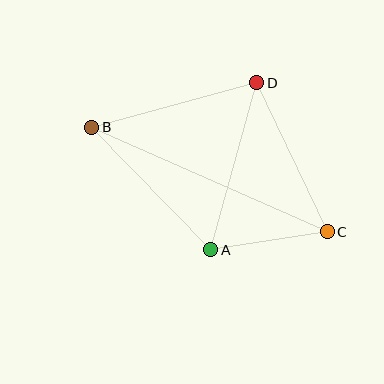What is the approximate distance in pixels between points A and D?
The distance between A and D is approximately 173 pixels.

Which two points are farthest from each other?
Points B and C are farthest from each other.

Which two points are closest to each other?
Points A and C are closest to each other.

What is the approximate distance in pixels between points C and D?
The distance between C and D is approximately 165 pixels.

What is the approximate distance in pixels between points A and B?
The distance between A and B is approximately 171 pixels.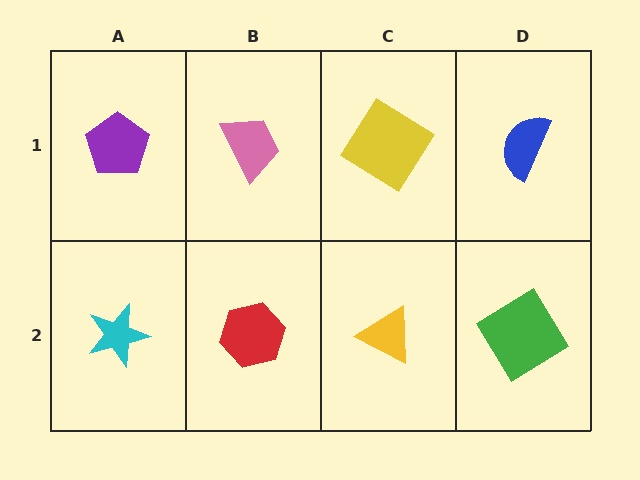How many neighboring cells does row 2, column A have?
2.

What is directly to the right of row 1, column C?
A blue semicircle.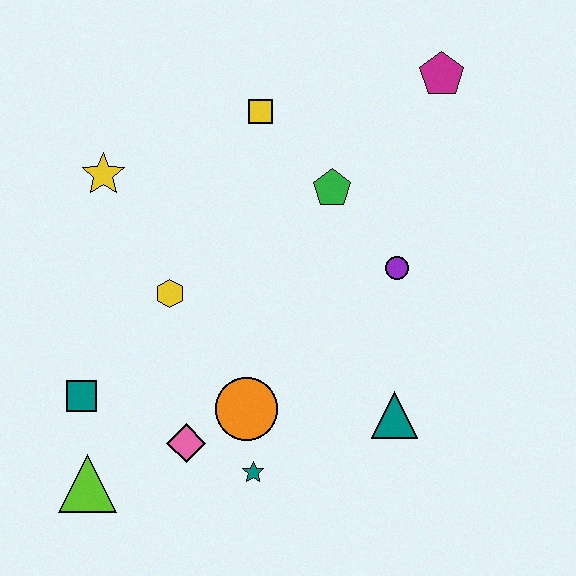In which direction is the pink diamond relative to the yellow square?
The pink diamond is below the yellow square.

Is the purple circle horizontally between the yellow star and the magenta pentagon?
Yes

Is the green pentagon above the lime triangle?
Yes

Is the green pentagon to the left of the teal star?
No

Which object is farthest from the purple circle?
The lime triangle is farthest from the purple circle.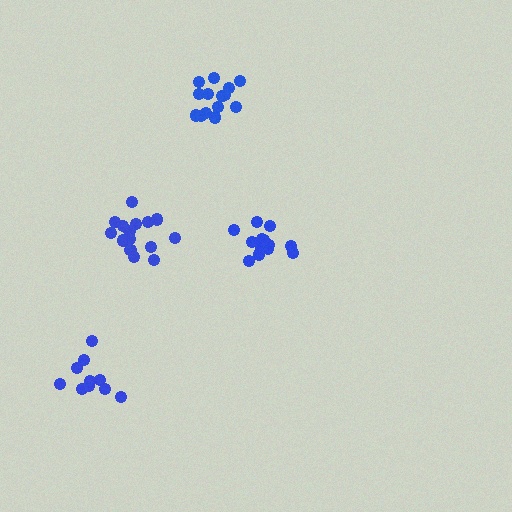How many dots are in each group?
Group 1: 14 dots, Group 2: 15 dots, Group 3: 10 dots, Group 4: 14 dots (53 total).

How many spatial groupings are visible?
There are 4 spatial groupings.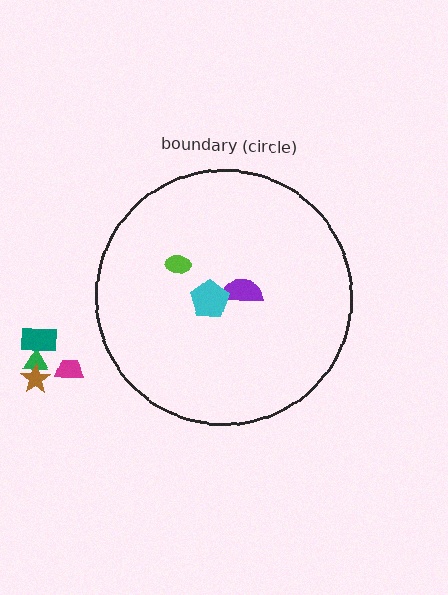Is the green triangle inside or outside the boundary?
Outside.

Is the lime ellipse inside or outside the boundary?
Inside.